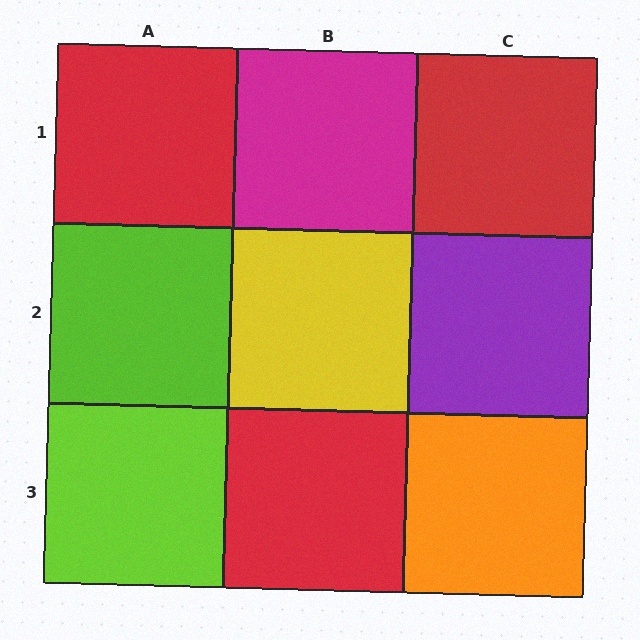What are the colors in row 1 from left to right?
Red, magenta, red.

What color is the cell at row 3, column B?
Red.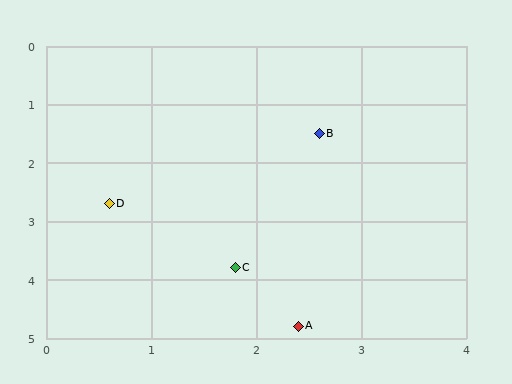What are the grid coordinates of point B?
Point B is at approximately (2.6, 1.5).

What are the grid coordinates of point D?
Point D is at approximately (0.6, 2.7).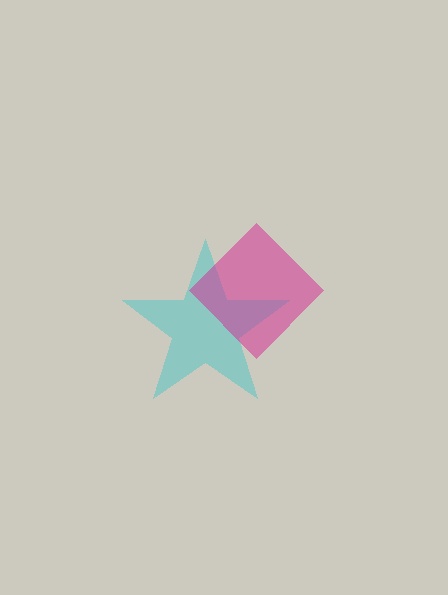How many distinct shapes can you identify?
There are 2 distinct shapes: a cyan star, a magenta diamond.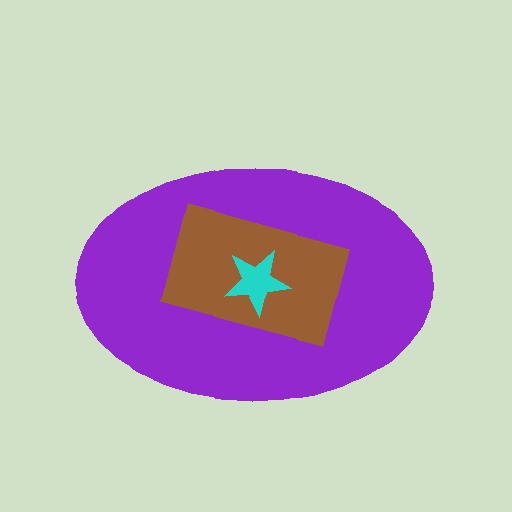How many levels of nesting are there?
3.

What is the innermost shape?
The cyan star.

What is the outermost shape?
The purple ellipse.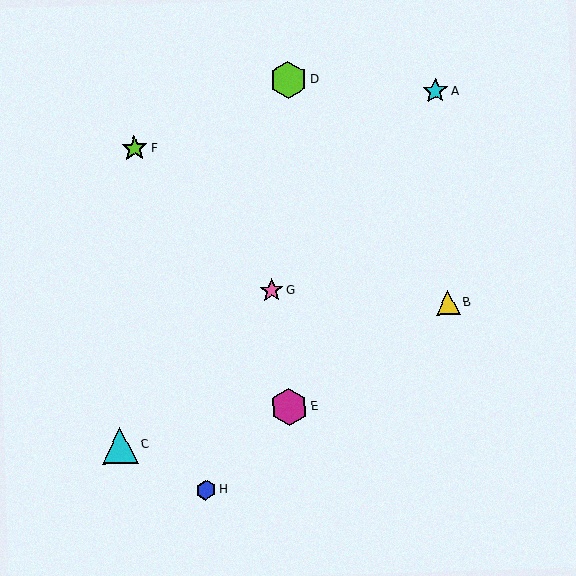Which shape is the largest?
The magenta hexagon (labeled E) is the largest.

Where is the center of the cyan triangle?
The center of the cyan triangle is at (120, 446).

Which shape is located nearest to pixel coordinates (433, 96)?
The cyan star (labeled A) at (435, 91) is nearest to that location.